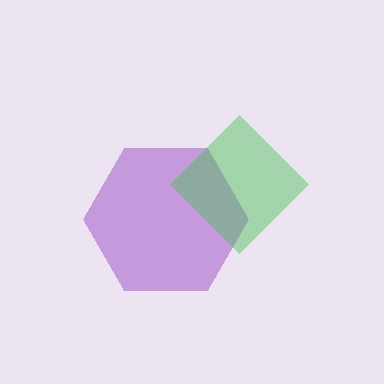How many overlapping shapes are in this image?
There are 2 overlapping shapes in the image.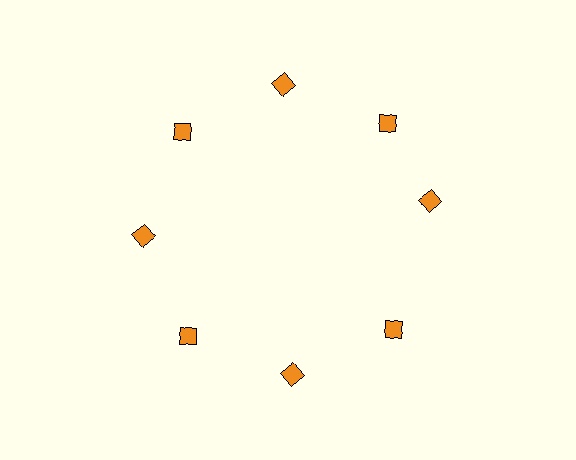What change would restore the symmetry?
The symmetry would be restored by rotating it back into even spacing with its neighbors so that all 8 diamonds sit at equal angles and equal distance from the center.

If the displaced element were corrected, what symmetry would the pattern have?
It would have 8-fold rotational symmetry — the pattern would map onto itself every 45 degrees.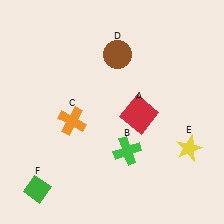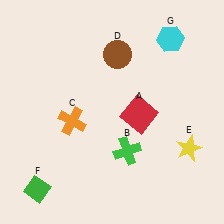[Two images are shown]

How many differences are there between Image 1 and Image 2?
There is 1 difference between the two images.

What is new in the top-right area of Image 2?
A cyan hexagon (G) was added in the top-right area of Image 2.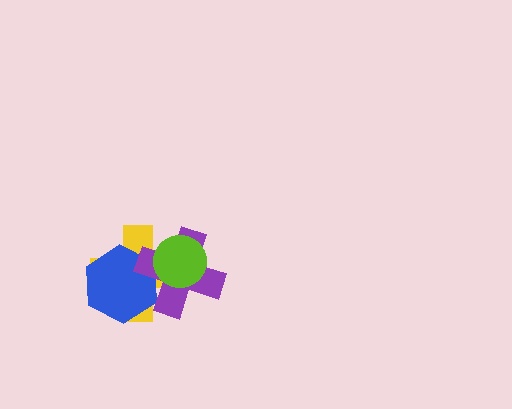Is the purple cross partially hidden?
Yes, it is partially covered by another shape.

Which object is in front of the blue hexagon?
The purple cross is in front of the blue hexagon.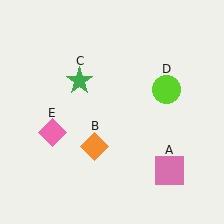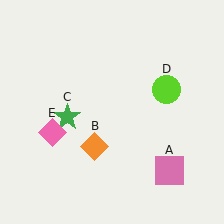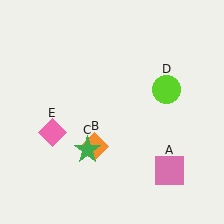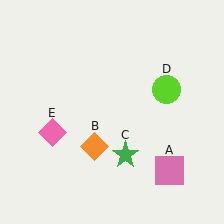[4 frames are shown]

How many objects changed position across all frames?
1 object changed position: green star (object C).